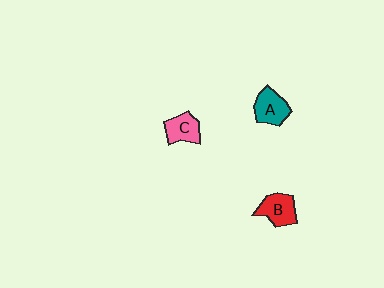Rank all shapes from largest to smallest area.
From largest to smallest: B (red), A (teal), C (pink).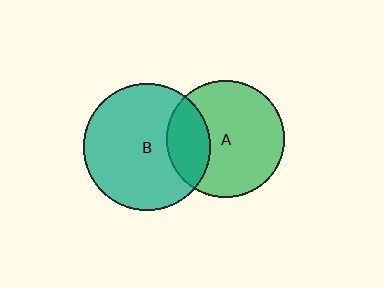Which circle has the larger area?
Circle B (teal).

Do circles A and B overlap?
Yes.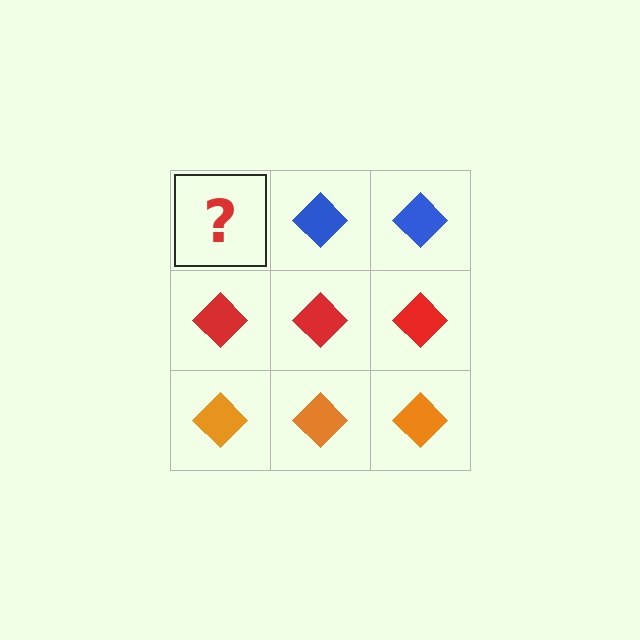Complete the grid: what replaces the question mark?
The question mark should be replaced with a blue diamond.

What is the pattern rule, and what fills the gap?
The rule is that each row has a consistent color. The gap should be filled with a blue diamond.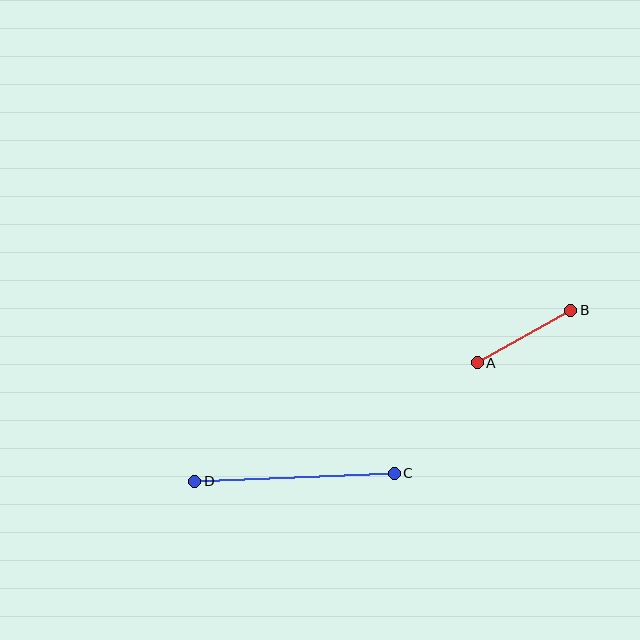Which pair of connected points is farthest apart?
Points C and D are farthest apart.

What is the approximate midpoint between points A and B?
The midpoint is at approximately (524, 337) pixels.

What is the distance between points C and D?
The distance is approximately 200 pixels.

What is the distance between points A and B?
The distance is approximately 107 pixels.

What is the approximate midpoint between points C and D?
The midpoint is at approximately (295, 477) pixels.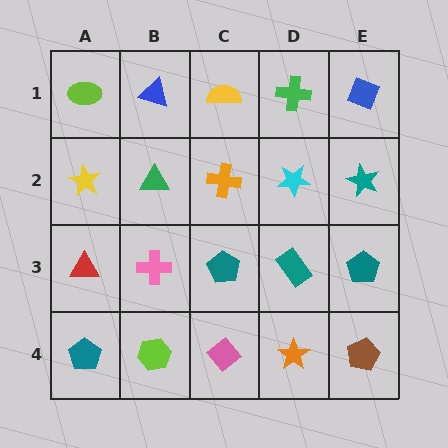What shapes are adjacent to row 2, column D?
A green cross (row 1, column D), a teal rectangle (row 3, column D), an orange cross (row 2, column C), a teal star (row 2, column E).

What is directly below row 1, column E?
A teal star.